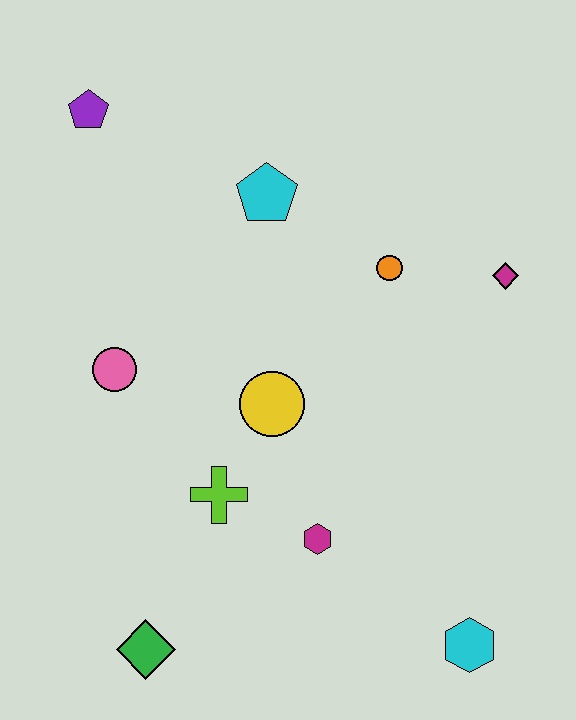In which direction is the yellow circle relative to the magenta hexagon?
The yellow circle is above the magenta hexagon.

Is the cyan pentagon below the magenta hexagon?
No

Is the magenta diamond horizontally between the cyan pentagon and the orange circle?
No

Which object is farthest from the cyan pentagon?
The cyan hexagon is farthest from the cyan pentagon.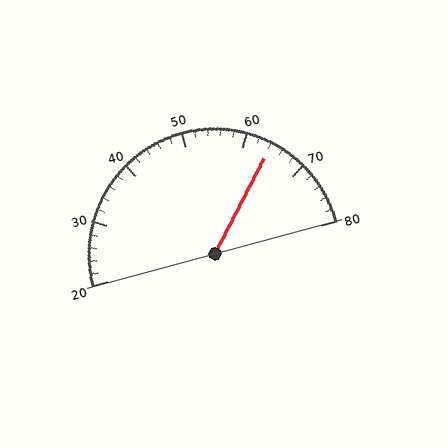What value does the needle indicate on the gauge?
The needle indicates approximately 64.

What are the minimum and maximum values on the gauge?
The gauge ranges from 20 to 80.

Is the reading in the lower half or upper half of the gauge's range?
The reading is in the upper half of the range (20 to 80).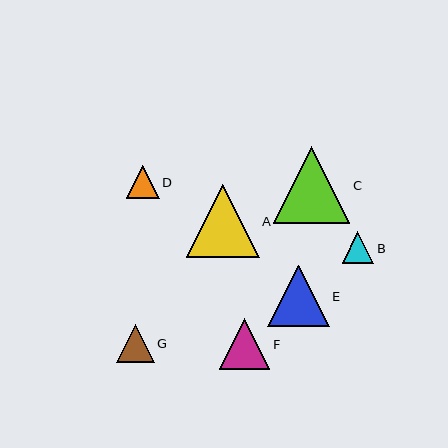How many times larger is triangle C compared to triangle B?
Triangle C is approximately 2.4 times the size of triangle B.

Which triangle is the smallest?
Triangle B is the smallest with a size of approximately 32 pixels.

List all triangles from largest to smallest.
From largest to smallest: C, A, E, F, G, D, B.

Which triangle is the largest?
Triangle C is the largest with a size of approximately 76 pixels.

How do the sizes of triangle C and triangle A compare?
Triangle C and triangle A are approximately the same size.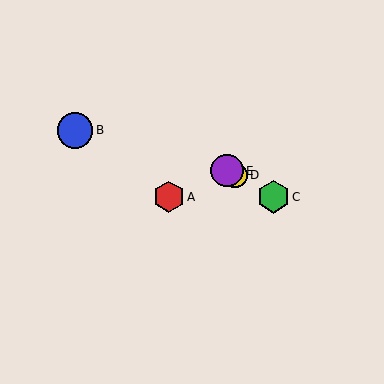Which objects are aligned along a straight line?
Objects C, D, E are aligned along a straight line.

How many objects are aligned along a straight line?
3 objects (C, D, E) are aligned along a straight line.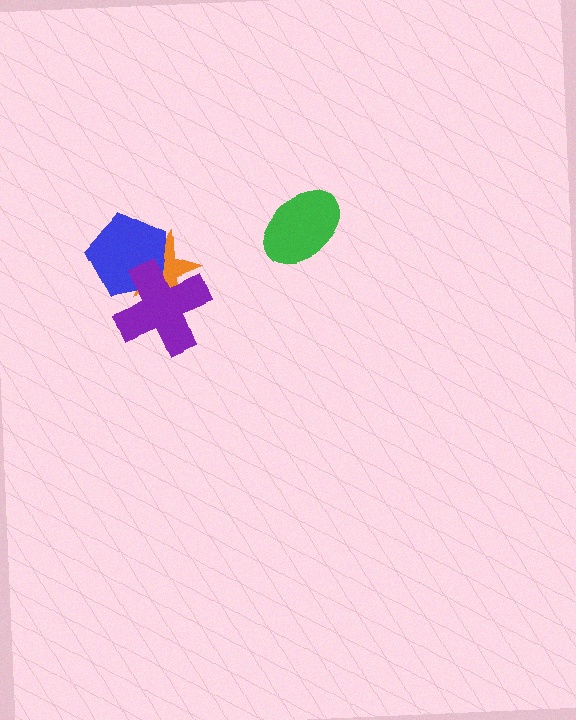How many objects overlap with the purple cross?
2 objects overlap with the purple cross.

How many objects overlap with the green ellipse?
0 objects overlap with the green ellipse.